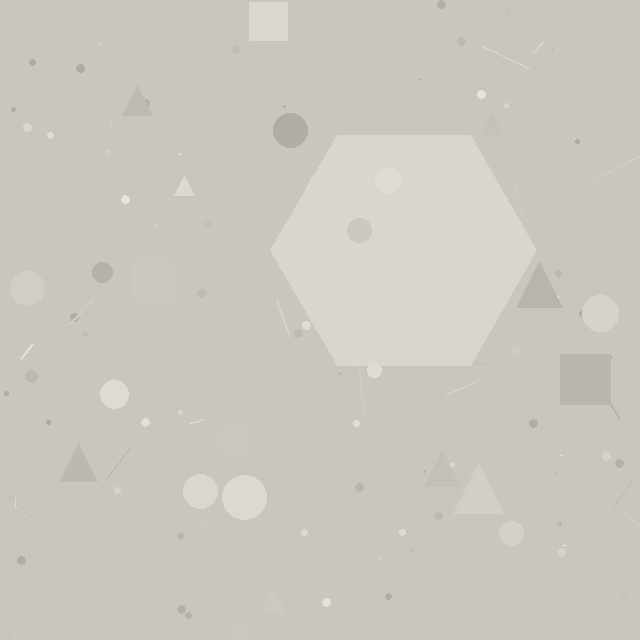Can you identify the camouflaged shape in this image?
The camouflaged shape is a hexagon.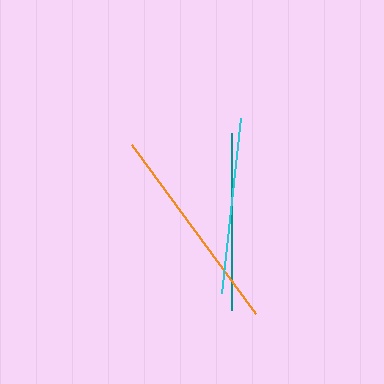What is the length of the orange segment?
The orange segment is approximately 210 pixels long.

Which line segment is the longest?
The orange line is the longest at approximately 210 pixels.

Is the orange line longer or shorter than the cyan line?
The orange line is longer than the cyan line.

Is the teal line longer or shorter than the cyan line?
The teal line is longer than the cyan line.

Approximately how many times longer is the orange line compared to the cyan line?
The orange line is approximately 1.2 times the length of the cyan line.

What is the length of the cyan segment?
The cyan segment is approximately 176 pixels long.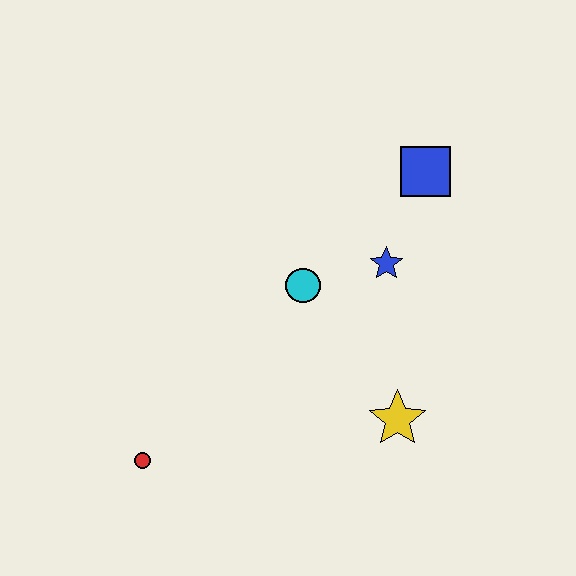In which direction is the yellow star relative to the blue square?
The yellow star is below the blue square.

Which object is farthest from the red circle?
The blue square is farthest from the red circle.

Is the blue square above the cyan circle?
Yes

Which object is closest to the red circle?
The cyan circle is closest to the red circle.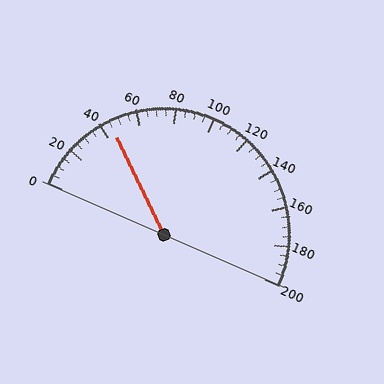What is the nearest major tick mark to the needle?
The nearest major tick mark is 40.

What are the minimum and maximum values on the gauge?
The gauge ranges from 0 to 200.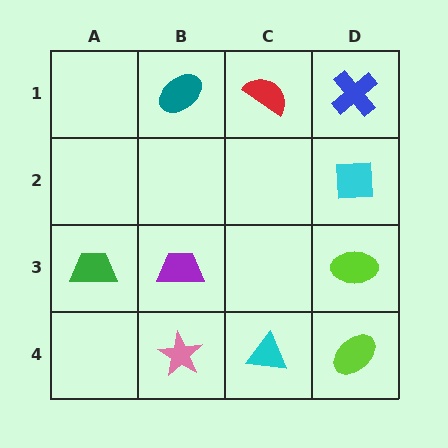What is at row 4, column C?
A cyan triangle.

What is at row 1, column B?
A teal ellipse.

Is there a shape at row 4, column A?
No, that cell is empty.